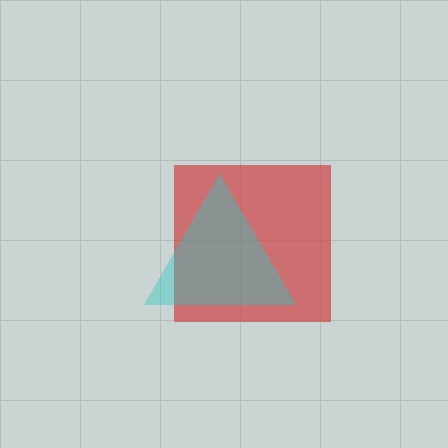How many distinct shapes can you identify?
There are 2 distinct shapes: a red square, a cyan triangle.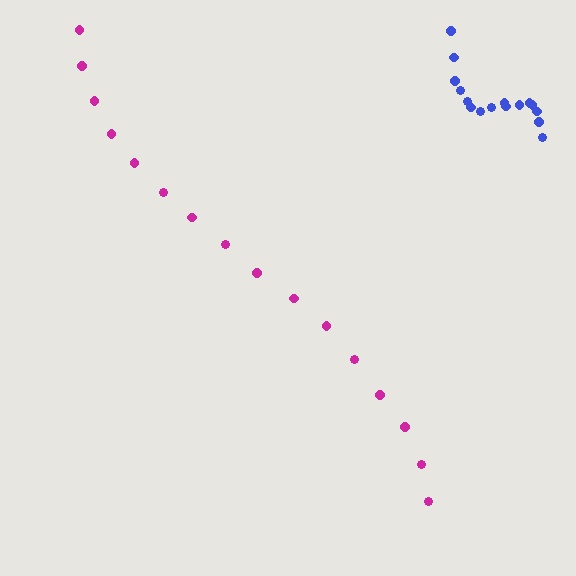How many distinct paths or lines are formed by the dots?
There are 2 distinct paths.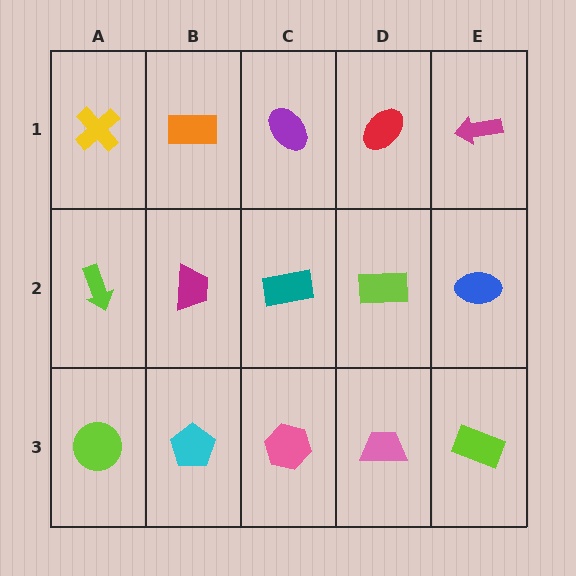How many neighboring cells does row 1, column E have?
2.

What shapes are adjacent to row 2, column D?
A red ellipse (row 1, column D), a pink trapezoid (row 3, column D), a teal rectangle (row 2, column C), a blue ellipse (row 2, column E).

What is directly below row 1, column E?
A blue ellipse.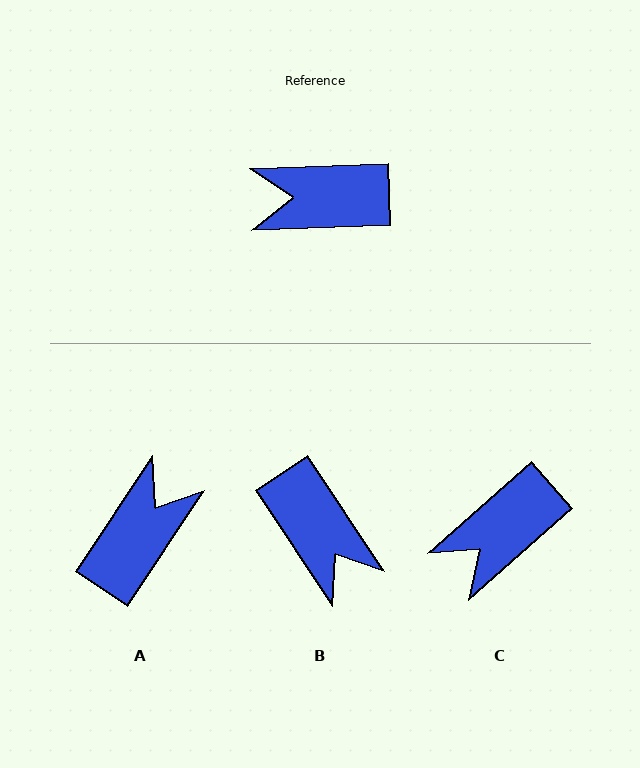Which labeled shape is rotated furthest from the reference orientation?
A, about 126 degrees away.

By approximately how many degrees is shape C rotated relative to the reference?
Approximately 39 degrees counter-clockwise.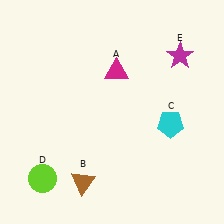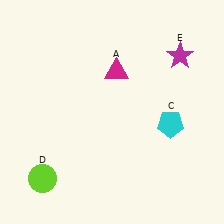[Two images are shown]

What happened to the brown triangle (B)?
The brown triangle (B) was removed in Image 2. It was in the bottom-left area of Image 1.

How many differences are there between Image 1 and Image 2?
There is 1 difference between the two images.